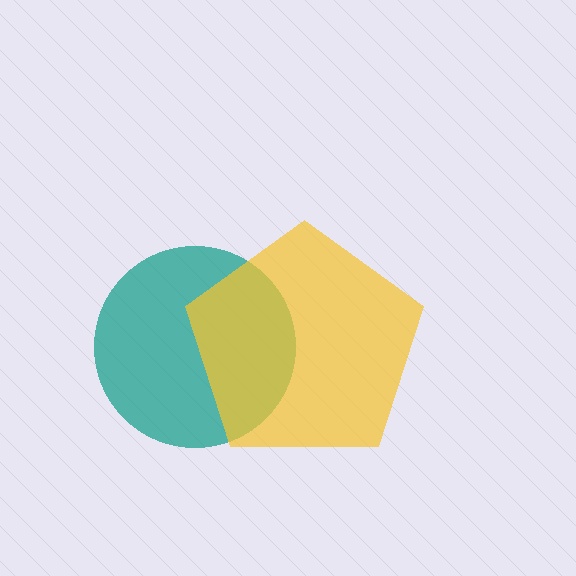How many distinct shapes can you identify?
There are 2 distinct shapes: a teal circle, a yellow pentagon.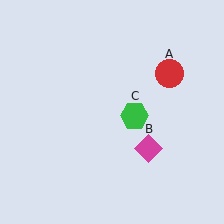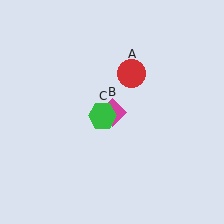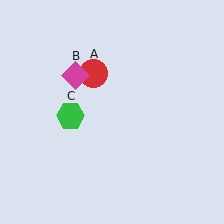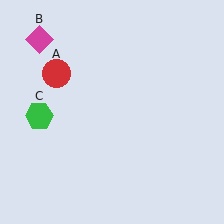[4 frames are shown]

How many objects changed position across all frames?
3 objects changed position: red circle (object A), magenta diamond (object B), green hexagon (object C).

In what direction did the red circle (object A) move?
The red circle (object A) moved left.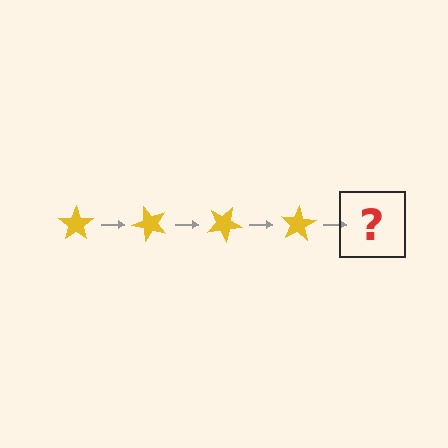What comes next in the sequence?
The next element should be a yellow star rotated 200 degrees.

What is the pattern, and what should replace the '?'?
The pattern is that the star rotates 50 degrees each step. The '?' should be a yellow star rotated 200 degrees.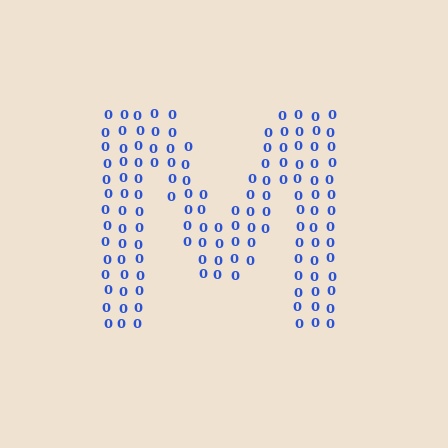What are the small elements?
The small elements are digit 0's.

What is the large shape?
The large shape is the letter M.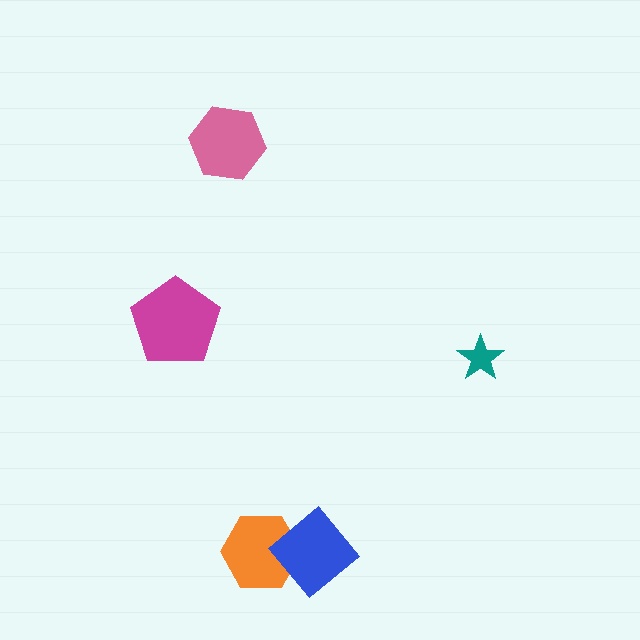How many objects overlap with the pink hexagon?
0 objects overlap with the pink hexagon.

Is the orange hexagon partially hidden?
Yes, it is partially covered by another shape.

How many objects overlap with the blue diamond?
1 object overlaps with the blue diamond.